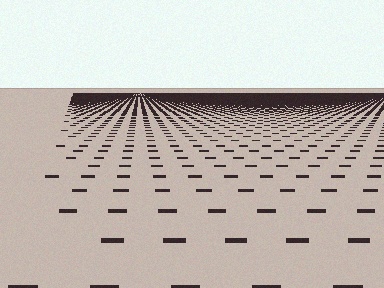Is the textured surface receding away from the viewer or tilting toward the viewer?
The surface is receding away from the viewer. Texture elements get smaller and denser toward the top.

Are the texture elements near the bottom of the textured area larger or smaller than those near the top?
Larger. Near the bottom, elements are closer to the viewer and appear at a bigger on-screen size.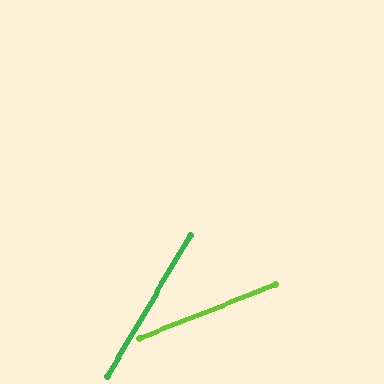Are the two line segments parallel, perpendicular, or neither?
Neither parallel nor perpendicular — they differ by about 38°.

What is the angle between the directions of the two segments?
Approximately 38 degrees.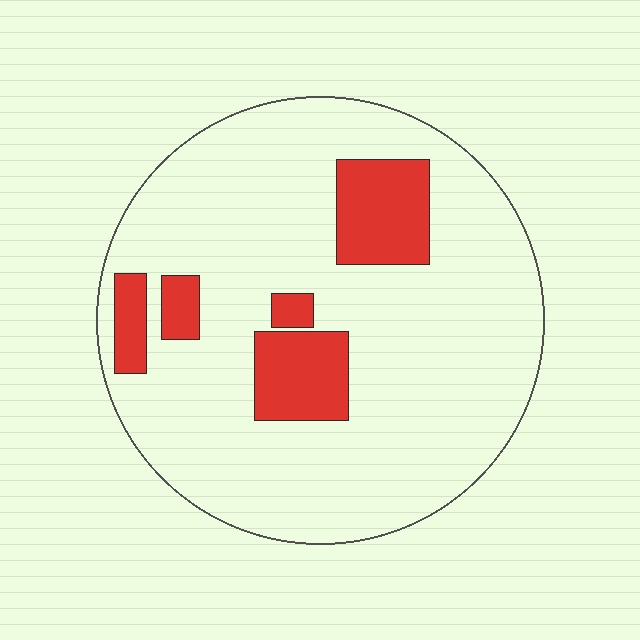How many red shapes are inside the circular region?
5.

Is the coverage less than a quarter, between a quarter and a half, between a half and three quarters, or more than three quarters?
Less than a quarter.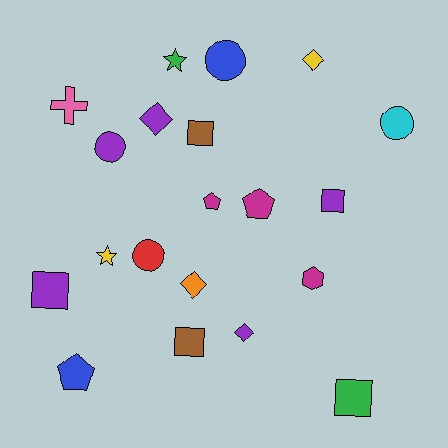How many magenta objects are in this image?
There are 3 magenta objects.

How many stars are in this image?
There are 2 stars.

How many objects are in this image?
There are 20 objects.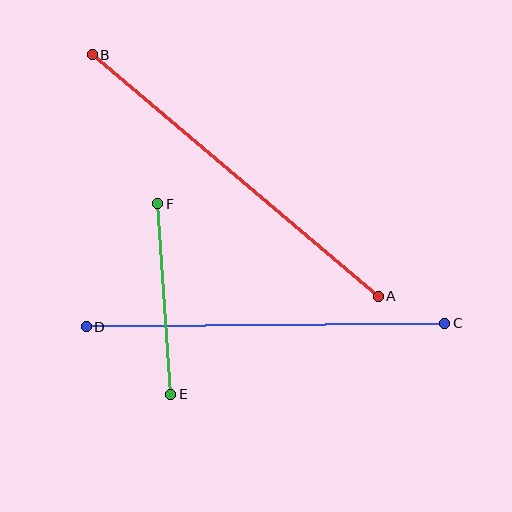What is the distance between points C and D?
The distance is approximately 359 pixels.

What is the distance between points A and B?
The distance is approximately 375 pixels.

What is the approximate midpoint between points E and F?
The midpoint is at approximately (164, 299) pixels.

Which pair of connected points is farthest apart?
Points A and B are farthest apart.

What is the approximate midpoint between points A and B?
The midpoint is at approximately (235, 176) pixels.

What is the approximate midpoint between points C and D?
The midpoint is at approximately (265, 325) pixels.